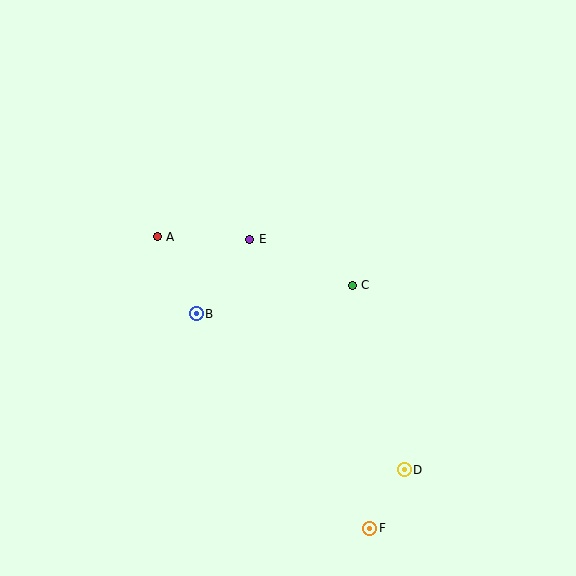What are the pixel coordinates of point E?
Point E is at (250, 239).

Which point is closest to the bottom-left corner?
Point B is closest to the bottom-left corner.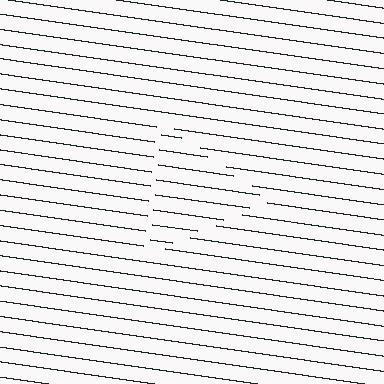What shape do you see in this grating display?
An illusory triangle. The interior of the shape contains the same grating, shifted by half a period — the contour is defined by the phase discontinuity where line-ends from the inner and outer gratings abut.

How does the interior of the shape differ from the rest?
The interior of the shape contains the same grating, shifted by half a period — the contour is defined by the phase discontinuity where line-ends from the inner and outer gratings abut.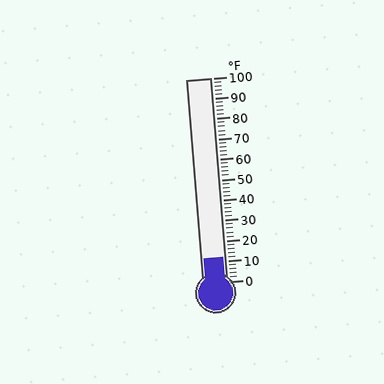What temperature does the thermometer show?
The thermometer shows approximately 12°F.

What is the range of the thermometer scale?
The thermometer scale ranges from 0°F to 100°F.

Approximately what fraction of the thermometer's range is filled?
The thermometer is filled to approximately 10% of its range.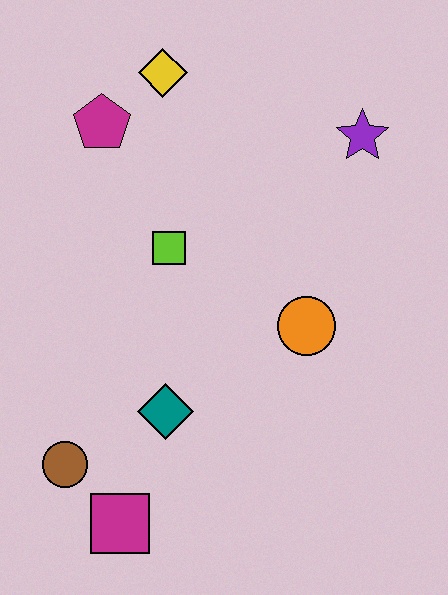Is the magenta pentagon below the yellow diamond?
Yes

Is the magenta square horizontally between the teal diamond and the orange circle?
No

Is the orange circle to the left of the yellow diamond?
No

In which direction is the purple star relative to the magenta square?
The purple star is above the magenta square.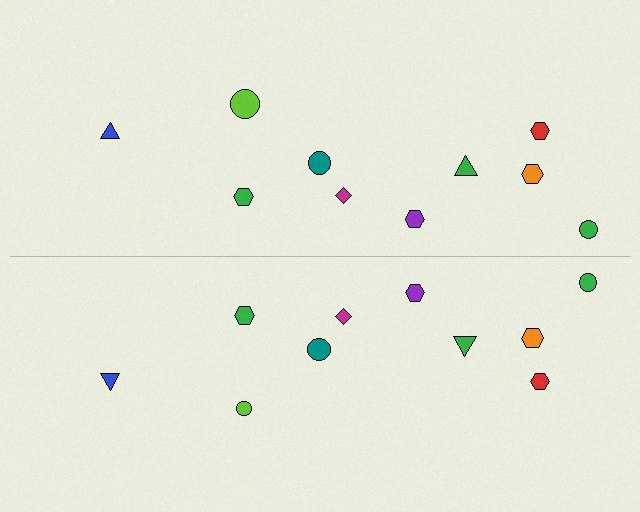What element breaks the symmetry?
The lime circle on the bottom side has a different size than its mirror counterpart.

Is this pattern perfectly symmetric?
No, the pattern is not perfectly symmetric. The lime circle on the bottom side has a different size than its mirror counterpart.